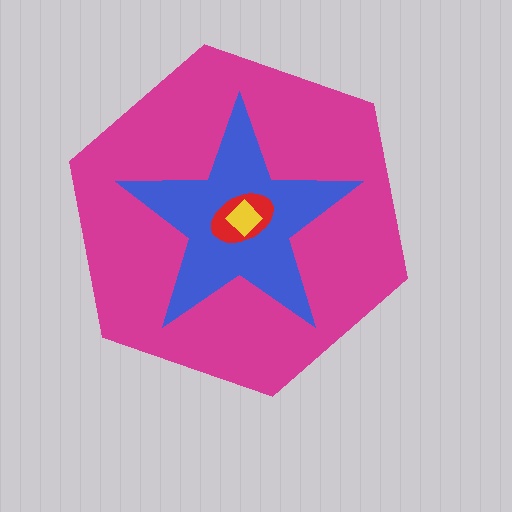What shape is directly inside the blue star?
The red ellipse.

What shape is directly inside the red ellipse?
The yellow diamond.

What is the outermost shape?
The magenta hexagon.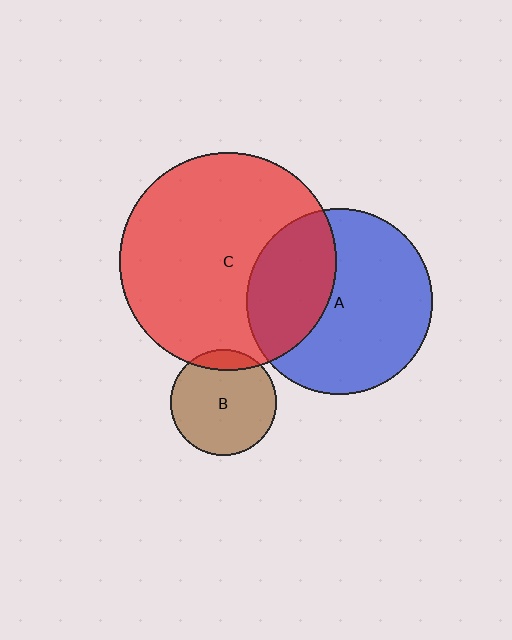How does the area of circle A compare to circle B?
Approximately 3.1 times.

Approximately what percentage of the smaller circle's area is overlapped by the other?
Approximately 10%.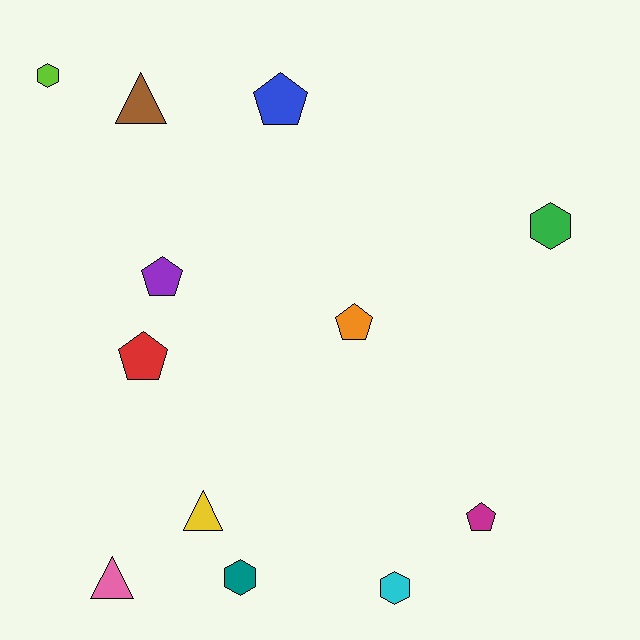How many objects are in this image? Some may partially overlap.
There are 12 objects.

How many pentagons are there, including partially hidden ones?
There are 5 pentagons.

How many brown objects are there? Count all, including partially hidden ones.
There is 1 brown object.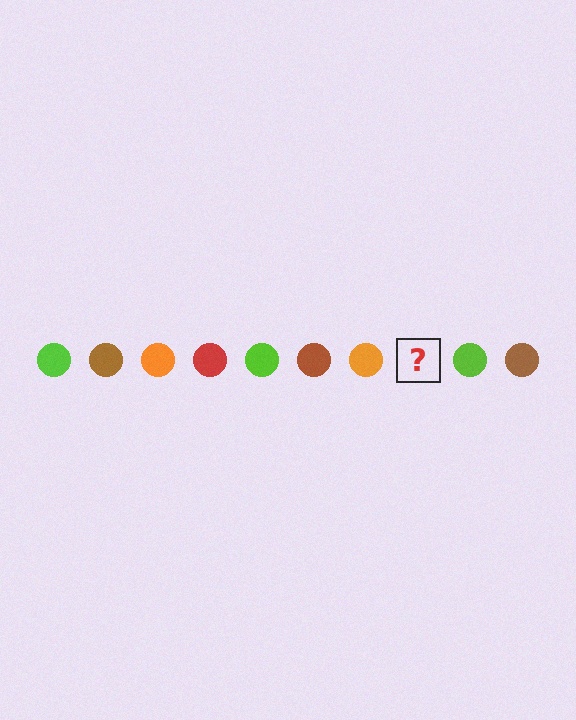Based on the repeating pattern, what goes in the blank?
The blank should be a red circle.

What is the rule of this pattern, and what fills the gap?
The rule is that the pattern cycles through lime, brown, orange, red circles. The gap should be filled with a red circle.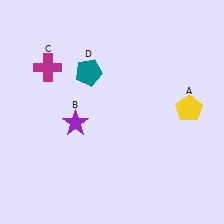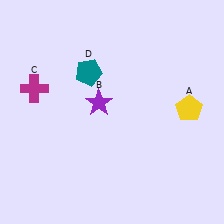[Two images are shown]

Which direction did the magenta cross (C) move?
The magenta cross (C) moved down.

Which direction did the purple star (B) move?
The purple star (B) moved right.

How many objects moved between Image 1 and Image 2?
2 objects moved between the two images.